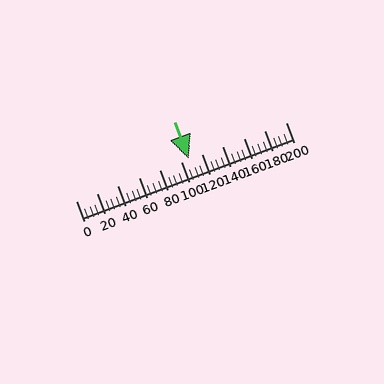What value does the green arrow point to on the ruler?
The green arrow points to approximately 108.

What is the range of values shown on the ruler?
The ruler shows values from 0 to 200.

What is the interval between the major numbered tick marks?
The major tick marks are spaced 20 units apart.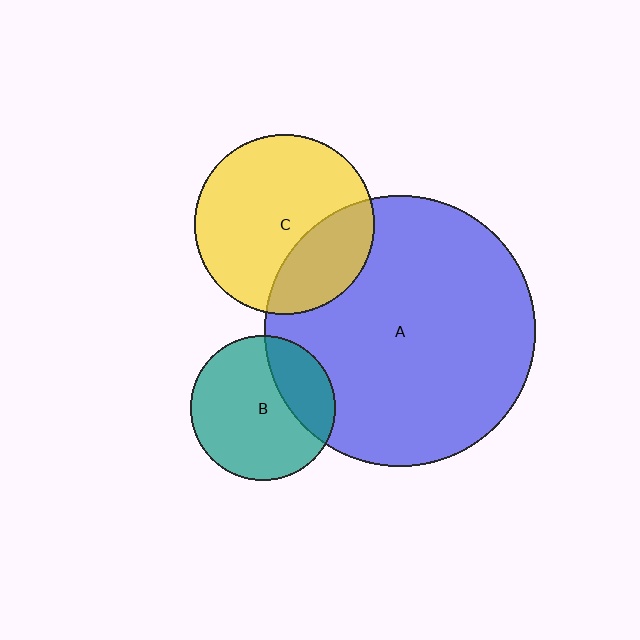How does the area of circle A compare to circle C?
Approximately 2.3 times.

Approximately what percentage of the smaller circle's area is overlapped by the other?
Approximately 30%.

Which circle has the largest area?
Circle A (blue).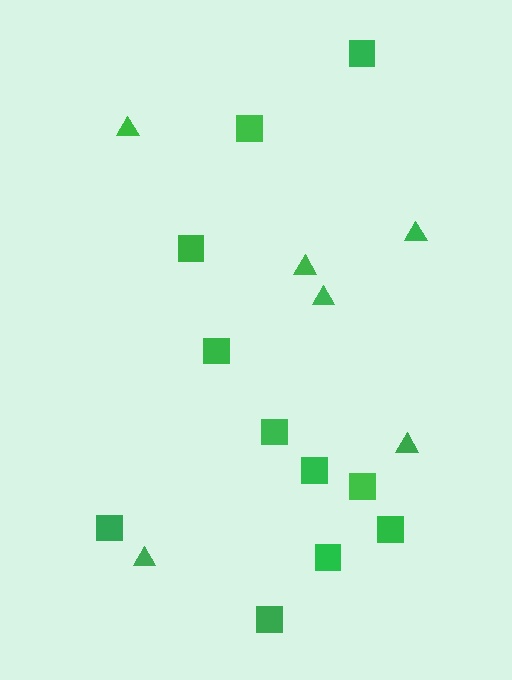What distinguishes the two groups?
There are 2 groups: one group of squares (11) and one group of triangles (6).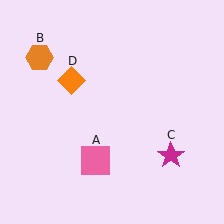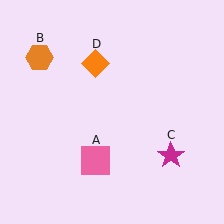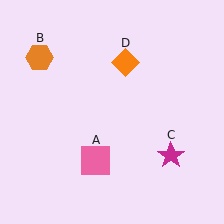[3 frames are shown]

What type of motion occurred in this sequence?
The orange diamond (object D) rotated clockwise around the center of the scene.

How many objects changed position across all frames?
1 object changed position: orange diamond (object D).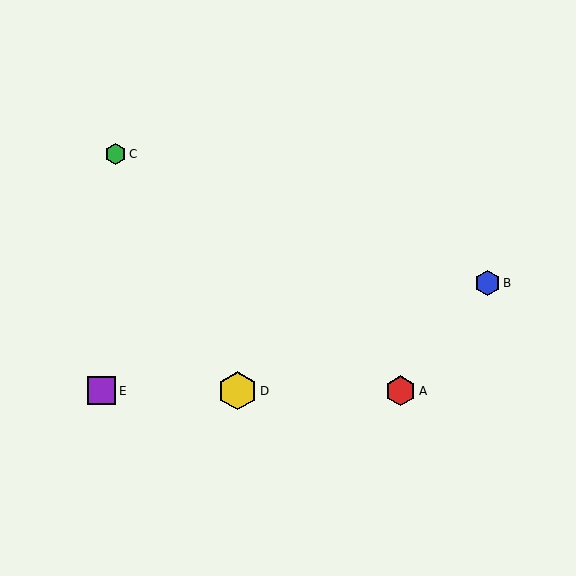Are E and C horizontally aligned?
No, E is at y≈391 and C is at y≈154.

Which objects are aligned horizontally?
Objects A, D, E are aligned horizontally.